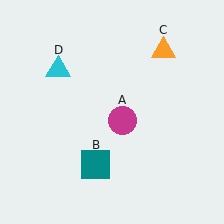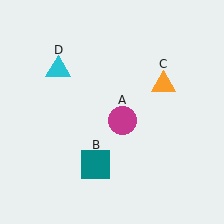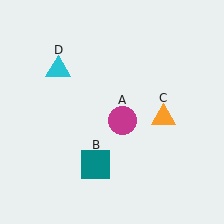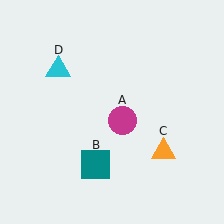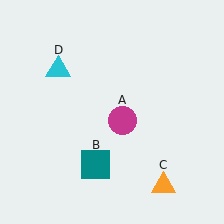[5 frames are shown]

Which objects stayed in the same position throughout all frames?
Magenta circle (object A) and teal square (object B) and cyan triangle (object D) remained stationary.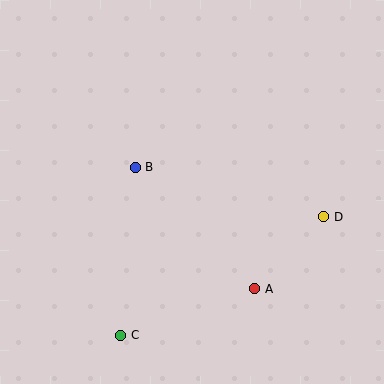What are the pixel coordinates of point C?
Point C is at (121, 335).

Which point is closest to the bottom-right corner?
Point A is closest to the bottom-right corner.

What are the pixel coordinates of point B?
Point B is at (135, 167).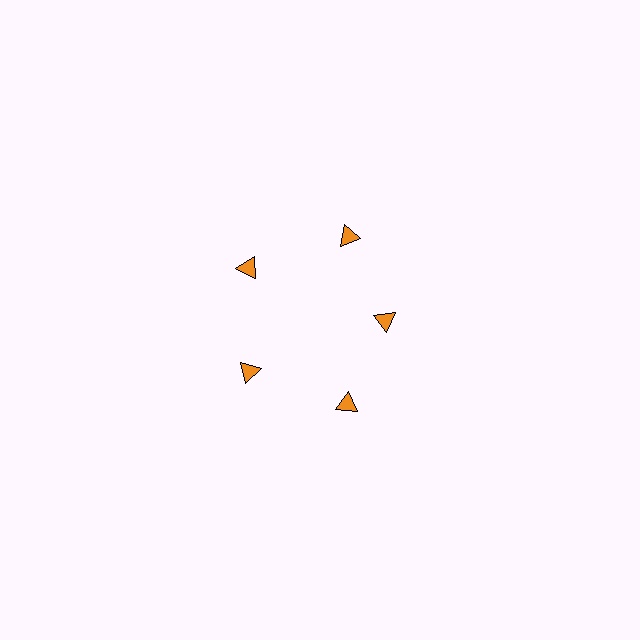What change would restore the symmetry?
The symmetry would be restored by moving it outward, back onto the ring so that all 5 triangles sit at equal angles and equal distance from the center.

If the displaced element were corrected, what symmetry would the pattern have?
It would have 5-fold rotational symmetry — the pattern would map onto itself every 72 degrees.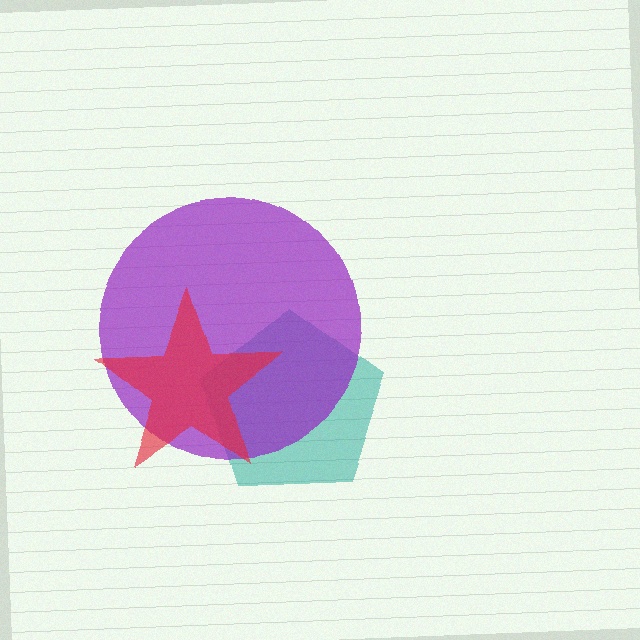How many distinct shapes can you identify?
There are 3 distinct shapes: a teal pentagon, a purple circle, a red star.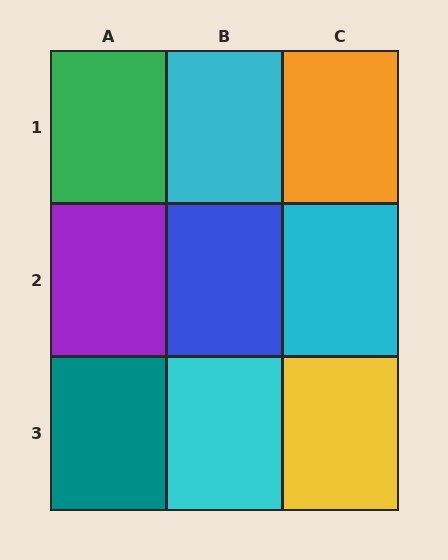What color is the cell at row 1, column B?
Cyan.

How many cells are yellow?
1 cell is yellow.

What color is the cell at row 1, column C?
Orange.